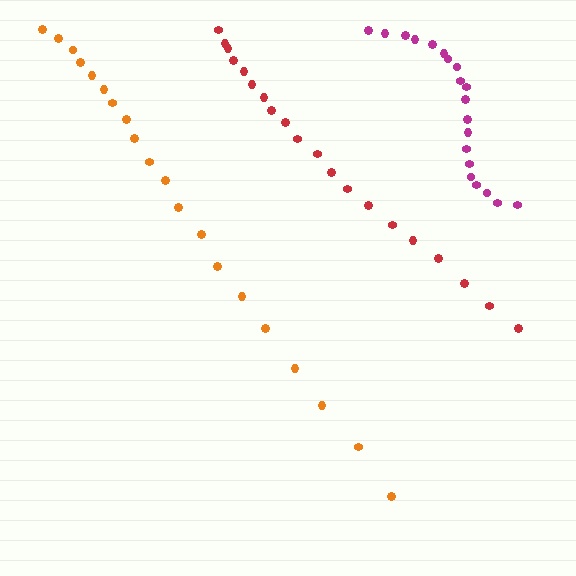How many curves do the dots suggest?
There are 3 distinct paths.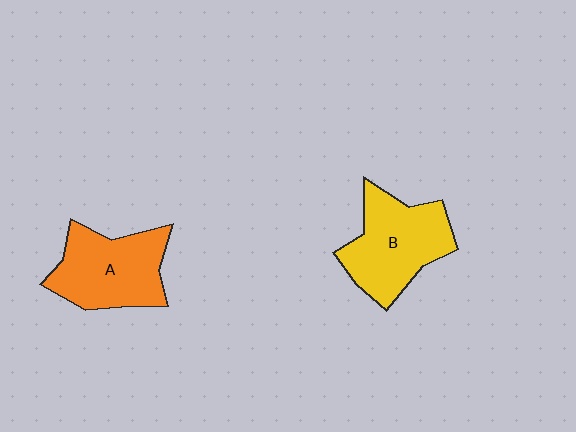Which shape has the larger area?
Shape B (yellow).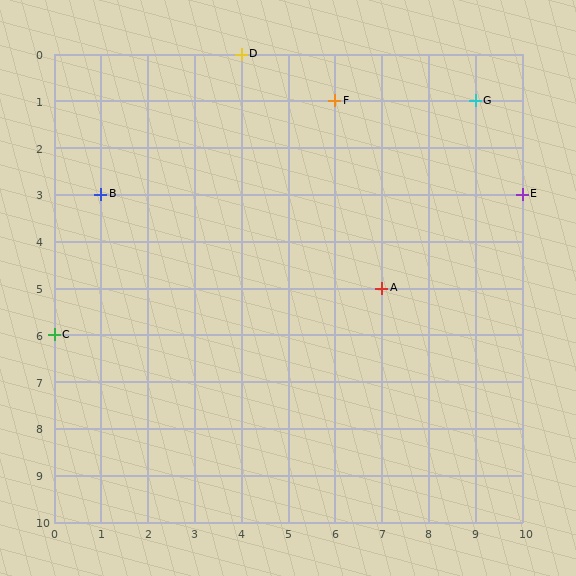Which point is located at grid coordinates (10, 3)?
Point E is at (10, 3).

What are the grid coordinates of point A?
Point A is at grid coordinates (7, 5).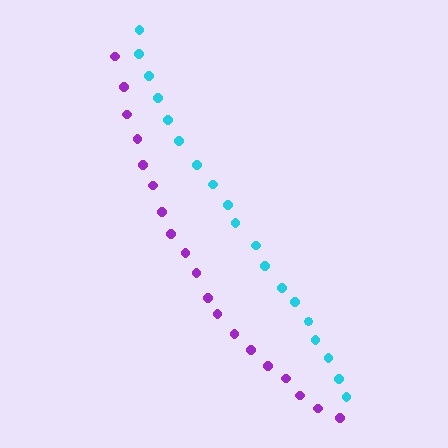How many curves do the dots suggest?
There are 2 distinct paths.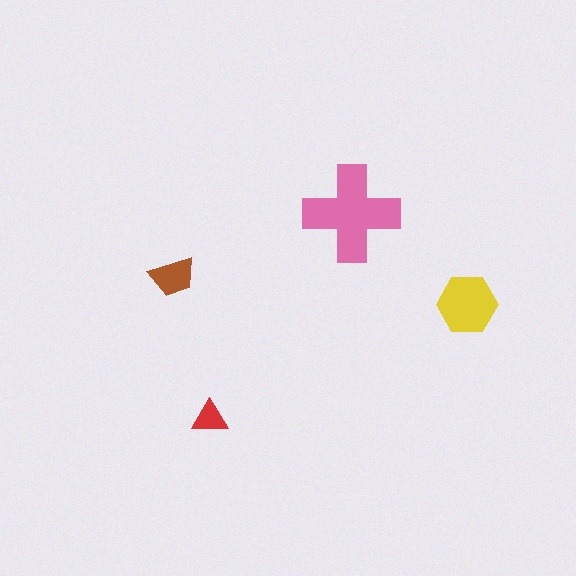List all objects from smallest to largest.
The red triangle, the brown trapezoid, the yellow hexagon, the pink cross.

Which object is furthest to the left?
The brown trapezoid is leftmost.